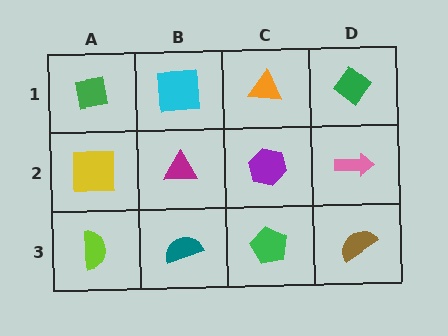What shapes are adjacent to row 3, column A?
A yellow square (row 2, column A), a teal semicircle (row 3, column B).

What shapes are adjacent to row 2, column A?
A green square (row 1, column A), a lime semicircle (row 3, column A), a magenta triangle (row 2, column B).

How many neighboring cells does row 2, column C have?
4.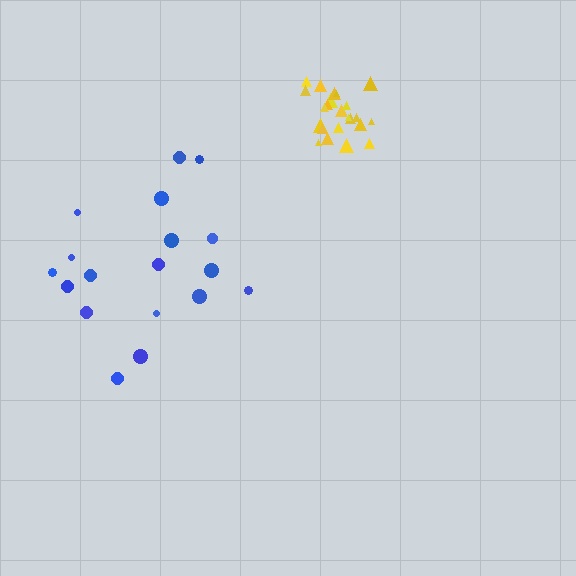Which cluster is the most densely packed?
Yellow.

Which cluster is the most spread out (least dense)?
Blue.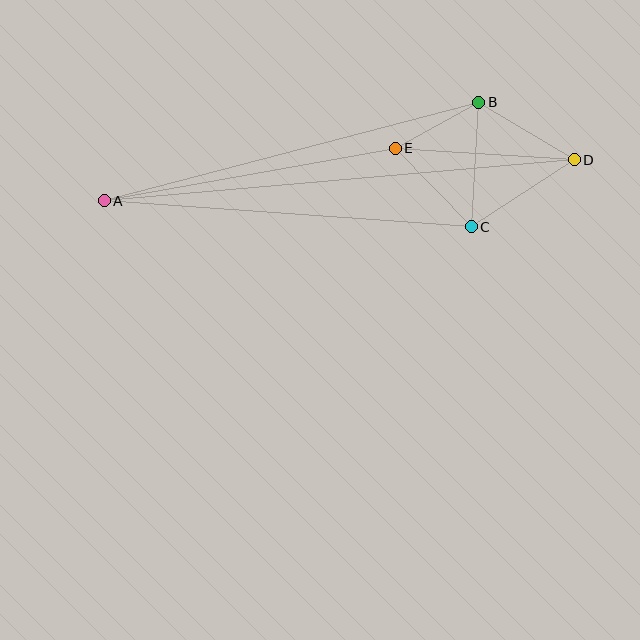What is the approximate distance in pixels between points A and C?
The distance between A and C is approximately 368 pixels.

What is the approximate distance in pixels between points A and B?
The distance between A and B is approximately 388 pixels.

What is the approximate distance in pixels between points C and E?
The distance between C and E is approximately 109 pixels.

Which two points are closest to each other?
Points B and E are closest to each other.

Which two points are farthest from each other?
Points A and D are farthest from each other.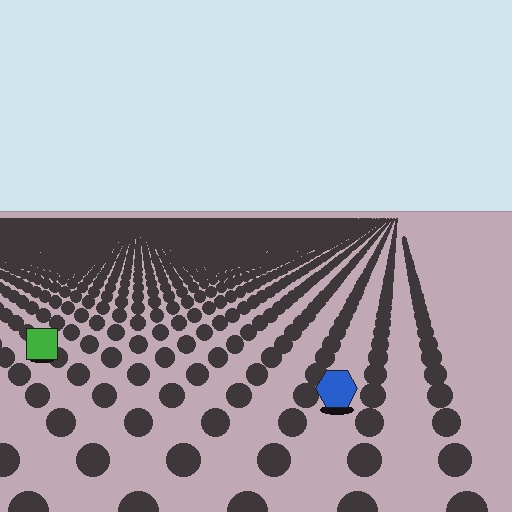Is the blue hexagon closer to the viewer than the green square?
Yes. The blue hexagon is closer — you can tell from the texture gradient: the ground texture is coarser near it.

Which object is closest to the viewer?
The blue hexagon is closest. The texture marks near it are larger and more spread out.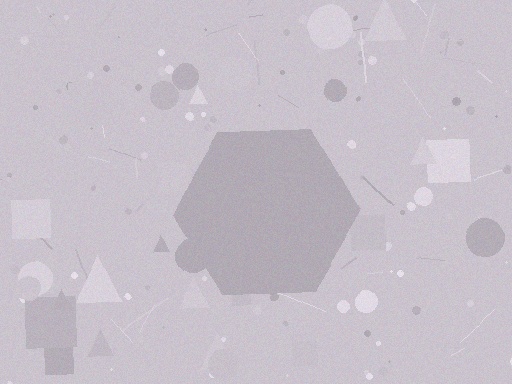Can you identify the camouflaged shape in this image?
The camouflaged shape is a hexagon.